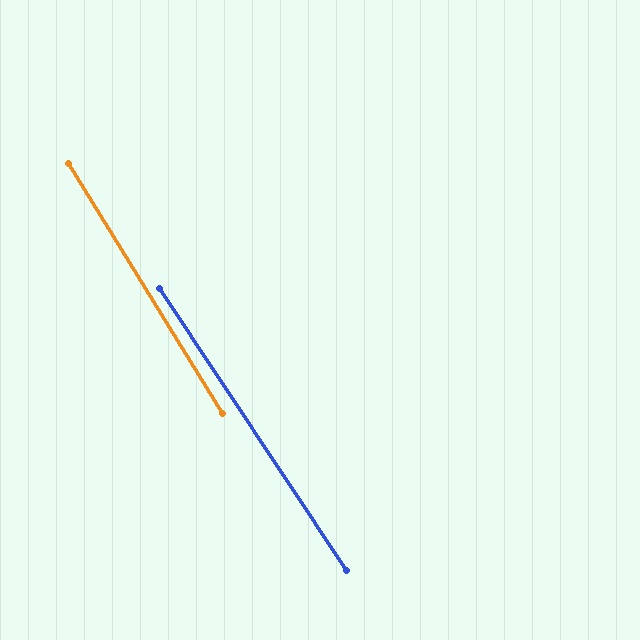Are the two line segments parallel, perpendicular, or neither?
Parallel — their directions differ by only 1.8°.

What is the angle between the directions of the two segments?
Approximately 2 degrees.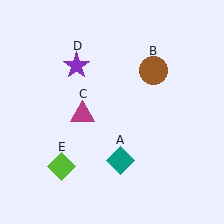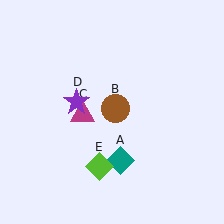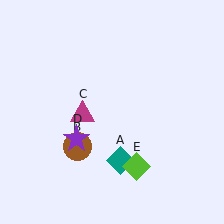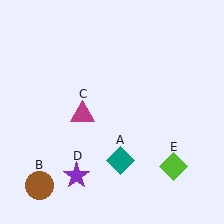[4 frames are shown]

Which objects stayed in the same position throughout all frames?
Teal diamond (object A) and magenta triangle (object C) remained stationary.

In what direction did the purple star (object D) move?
The purple star (object D) moved down.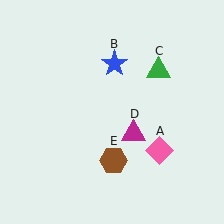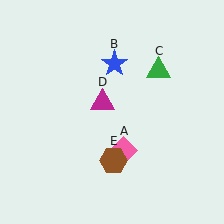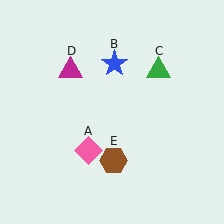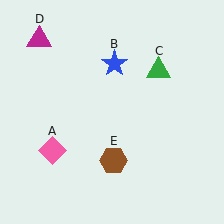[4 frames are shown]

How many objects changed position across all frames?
2 objects changed position: pink diamond (object A), magenta triangle (object D).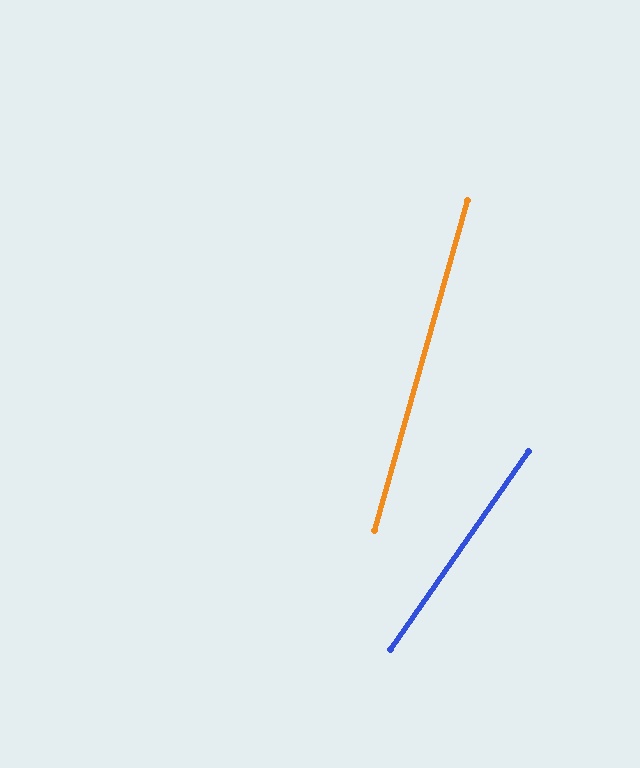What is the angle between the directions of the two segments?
Approximately 19 degrees.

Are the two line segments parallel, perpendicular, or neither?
Neither parallel nor perpendicular — they differ by about 19°.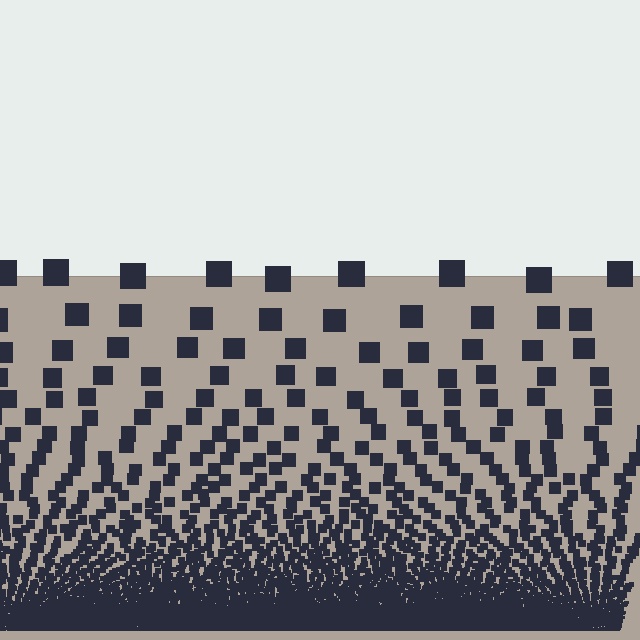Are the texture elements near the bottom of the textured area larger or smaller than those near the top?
Smaller. The gradient is inverted — elements near the bottom are smaller and denser.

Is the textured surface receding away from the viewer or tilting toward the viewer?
The surface appears to tilt toward the viewer. Texture elements get larger and sparser toward the top.